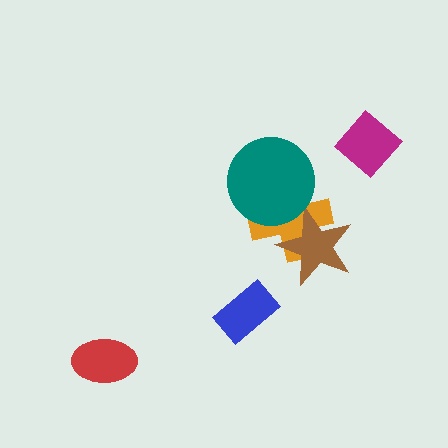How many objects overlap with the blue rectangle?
0 objects overlap with the blue rectangle.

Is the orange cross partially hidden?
Yes, it is partially covered by another shape.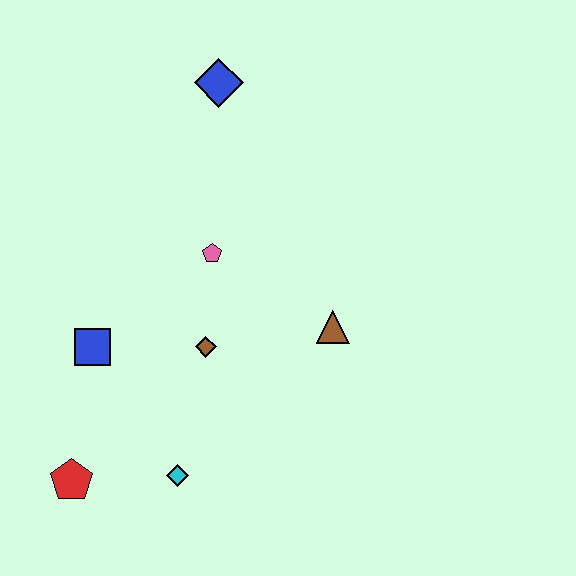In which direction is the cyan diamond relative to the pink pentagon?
The cyan diamond is below the pink pentagon.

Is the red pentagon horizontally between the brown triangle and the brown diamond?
No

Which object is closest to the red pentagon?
The cyan diamond is closest to the red pentagon.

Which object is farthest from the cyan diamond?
The blue diamond is farthest from the cyan diamond.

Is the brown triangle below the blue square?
No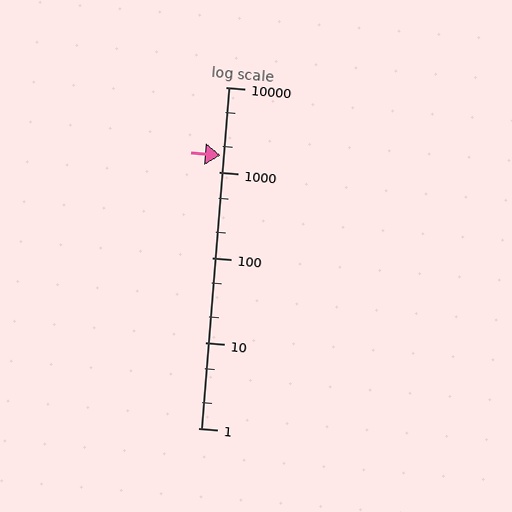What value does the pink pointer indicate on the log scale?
The pointer indicates approximately 1600.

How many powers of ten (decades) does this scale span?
The scale spans 4 decades, from 1 to 10000.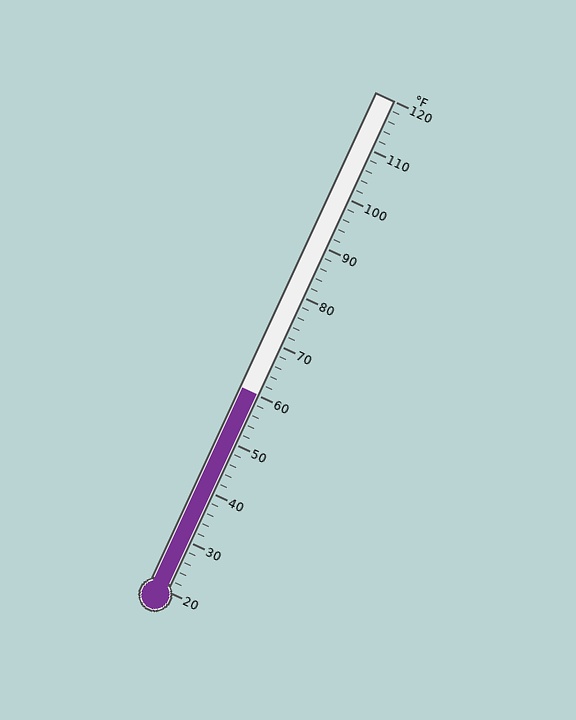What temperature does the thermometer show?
The thermometer shows approximately 60°F.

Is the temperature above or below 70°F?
The temperature is below 70°F.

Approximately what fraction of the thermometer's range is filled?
The thermometer is filled to approximately 40% of its range.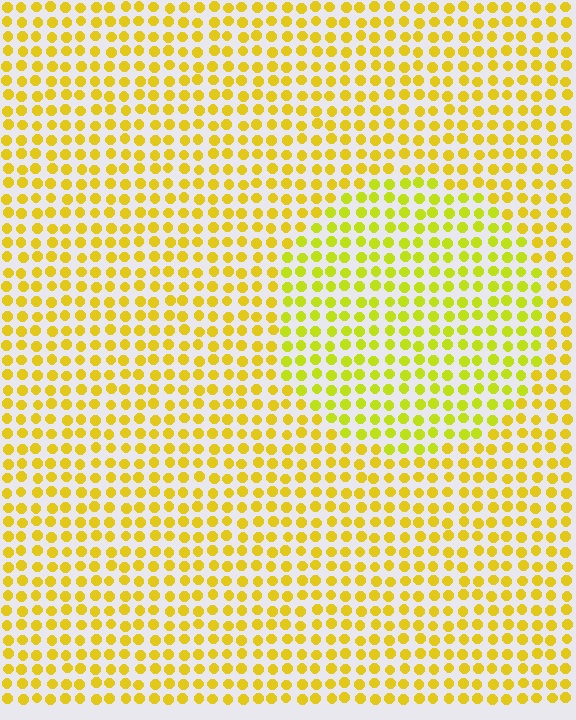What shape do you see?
I see a circle.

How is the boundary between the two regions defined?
The boundary is defined purely by a slight shift in hue (about 19 degrees). Spacing, size, and orientation are identical on both sides.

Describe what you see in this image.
The image is filled with small yellow elements in a uniform arrangement. A circle-shaped region is visible where the elements are tinted to a slightly different hue, forming a subtle color boundary.